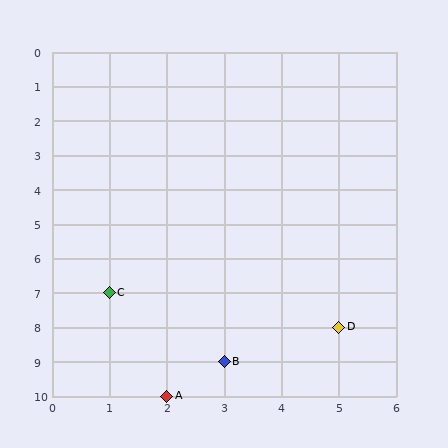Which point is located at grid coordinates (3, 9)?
Point B is at (3, 9).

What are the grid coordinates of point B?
Point B is at grid coordinates (3, 9).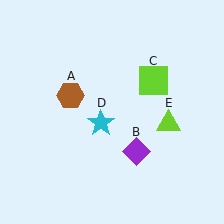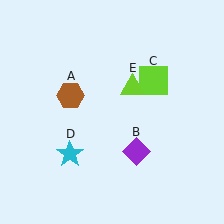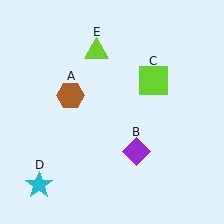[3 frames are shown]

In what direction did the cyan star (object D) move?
The cyan star (object D) moved down and to the left.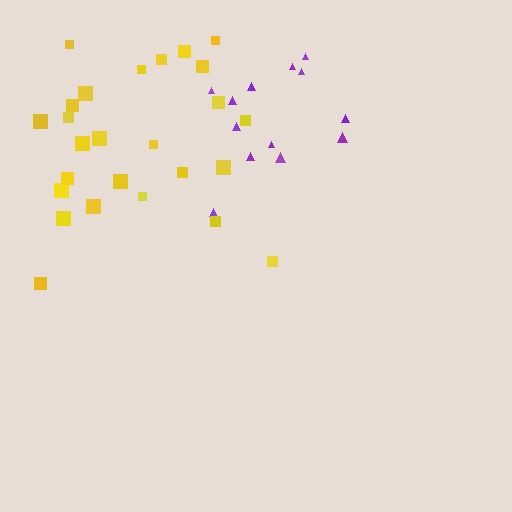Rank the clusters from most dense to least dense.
yellow, purple.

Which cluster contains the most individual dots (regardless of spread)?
Yellow (26).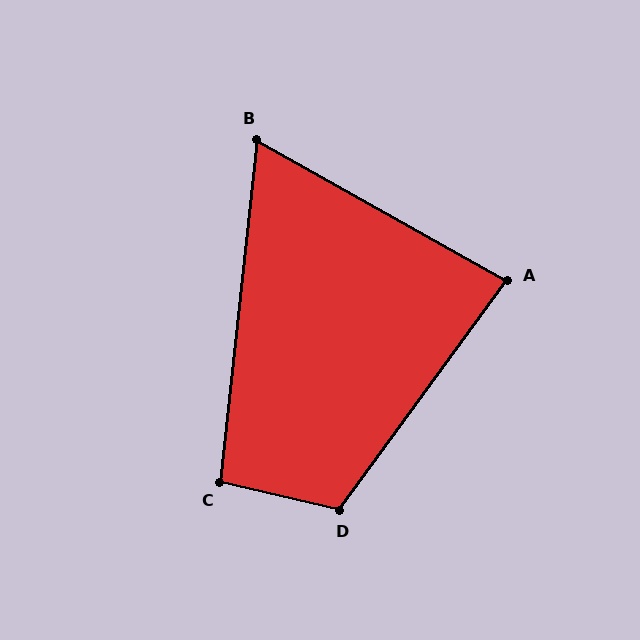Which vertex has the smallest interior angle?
B, at approximately 67 degrees.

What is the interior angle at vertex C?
Approximately 97 degrees (obtuse).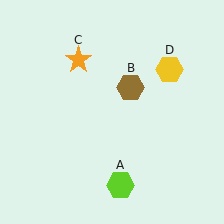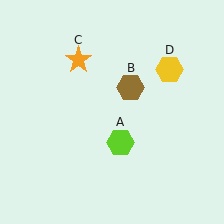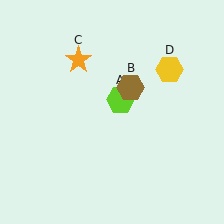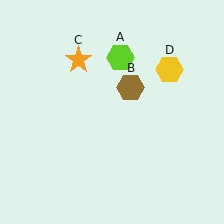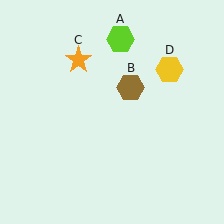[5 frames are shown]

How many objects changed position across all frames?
1 object changed position: lime hexagon (object A).